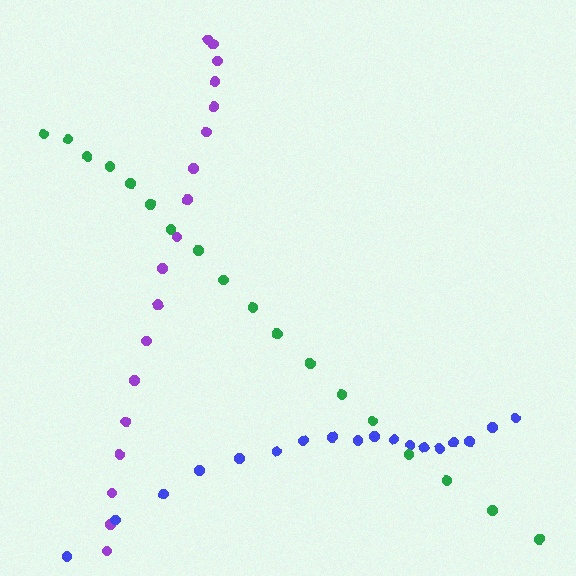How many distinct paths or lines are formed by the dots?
There are 3 distinct paths.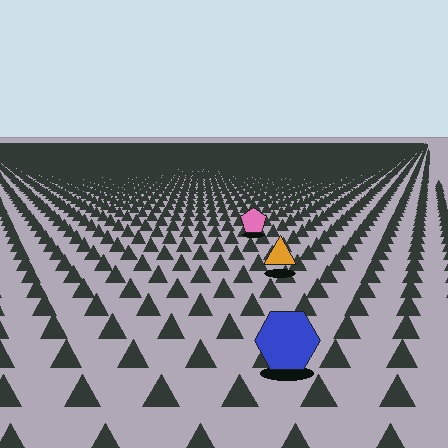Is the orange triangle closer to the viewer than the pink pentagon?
Yes. The orange triangle is closer — you can tell from the texture gradient: the ground texture is coarser near it.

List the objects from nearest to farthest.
From nearest to farthest: the blue hexagon, the orange triangle, the pink pentagon.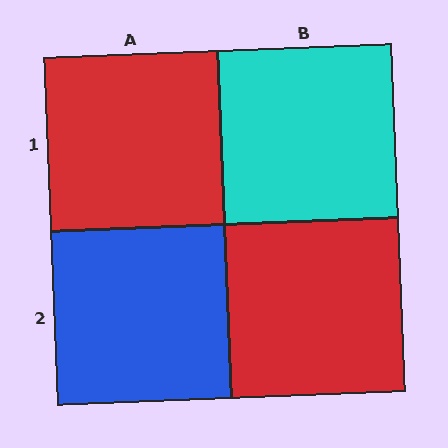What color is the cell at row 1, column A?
Red.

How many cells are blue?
1 cell is blue.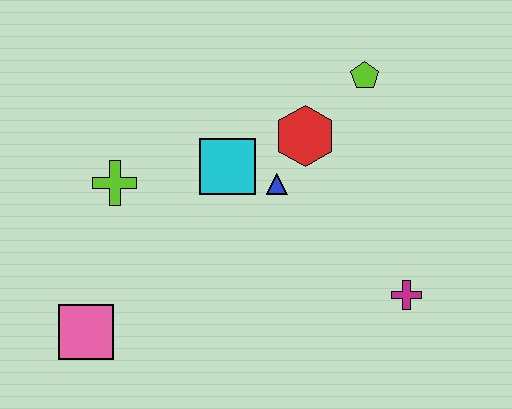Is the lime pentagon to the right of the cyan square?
Yes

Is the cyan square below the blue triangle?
No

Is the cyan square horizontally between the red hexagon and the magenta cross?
No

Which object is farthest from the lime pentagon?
The pink square is farthest from the lime pentagon.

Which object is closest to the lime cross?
The cyan square is closest to the lime cross.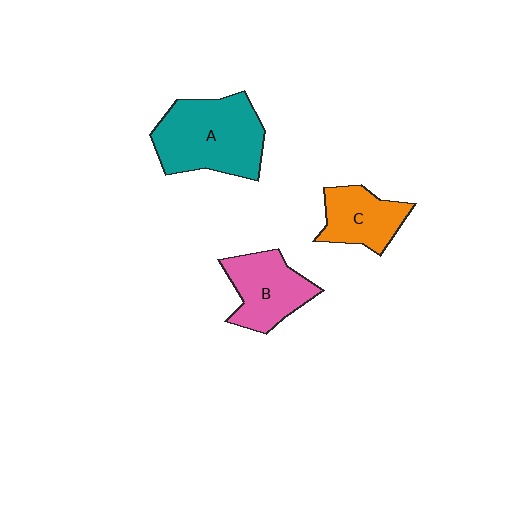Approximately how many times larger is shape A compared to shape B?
Approximately 1.5 times.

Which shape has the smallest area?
Shape C (orange).